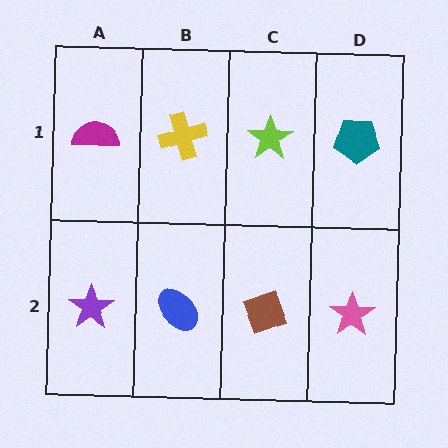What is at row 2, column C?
A brown diamond.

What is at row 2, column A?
A purple star.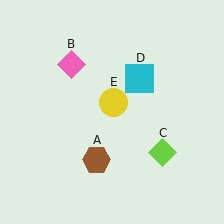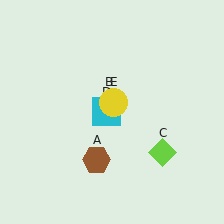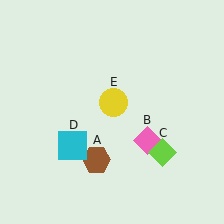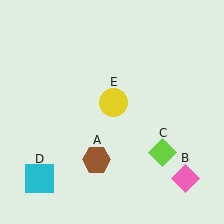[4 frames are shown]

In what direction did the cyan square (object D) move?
The cyan square (object D) moved down and to the left.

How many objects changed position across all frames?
2 objects changed position: pink diamond (object B), cyan square (object D).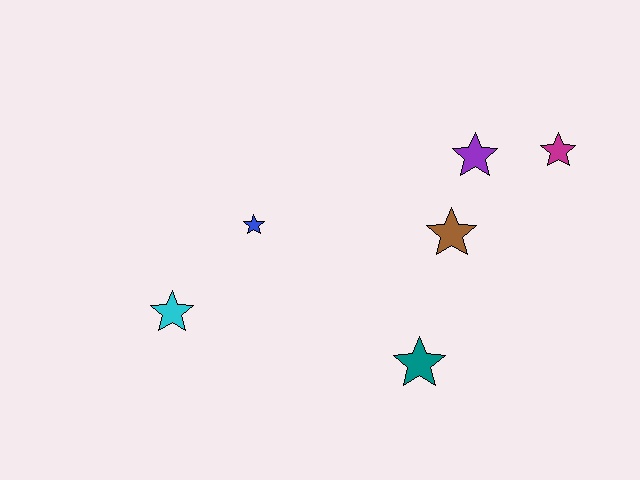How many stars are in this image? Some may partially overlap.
There are 6 stars.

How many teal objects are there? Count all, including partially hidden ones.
There is 1 teal object.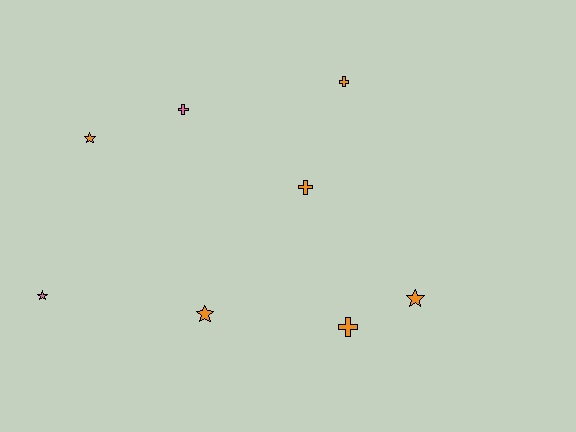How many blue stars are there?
There are no blue stars.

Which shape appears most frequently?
Star, with 4 objects.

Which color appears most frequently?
Orange, with 6 objects.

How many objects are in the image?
There are 8 objects.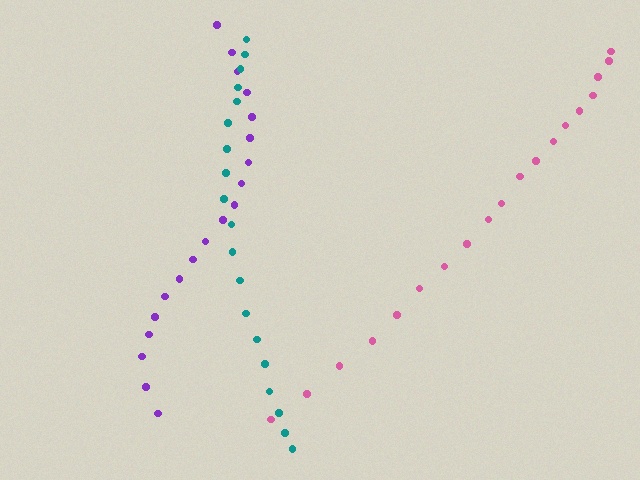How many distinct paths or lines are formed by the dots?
There are 3 distinct paths.